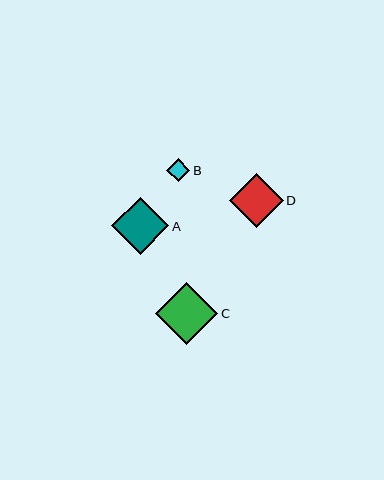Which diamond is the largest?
Diamond C is the largest with a size of approximately 62 pixels.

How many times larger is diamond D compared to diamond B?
Diamond D is approximately 2.3 times the size of diamond B.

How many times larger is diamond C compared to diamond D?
Diamond C is approximately 1.2 times the size of diamond D.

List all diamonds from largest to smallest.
From largest to smallest: C, A, D, B.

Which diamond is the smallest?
Diamond B is the smallest with a size of approximately 23 pixels.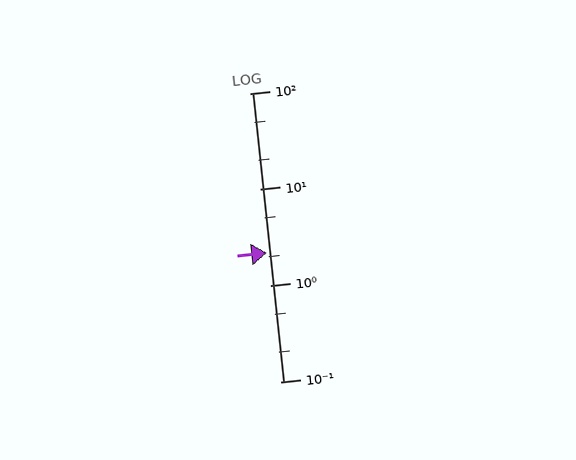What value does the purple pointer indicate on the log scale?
The pointer indicates approximately 2.2.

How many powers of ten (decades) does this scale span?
The scale spans 3 decades, from 0.1 to 100.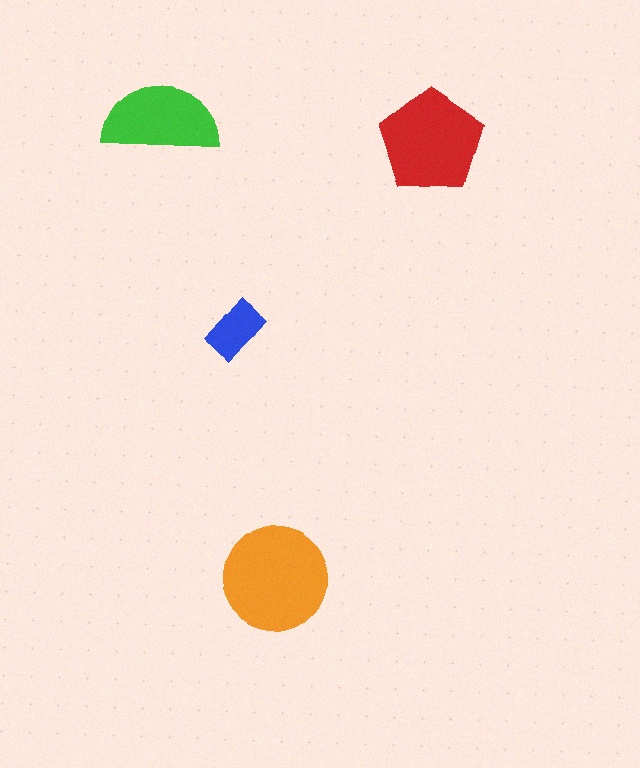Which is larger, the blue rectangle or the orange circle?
The orange circle.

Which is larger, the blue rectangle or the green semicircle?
The green semicircle.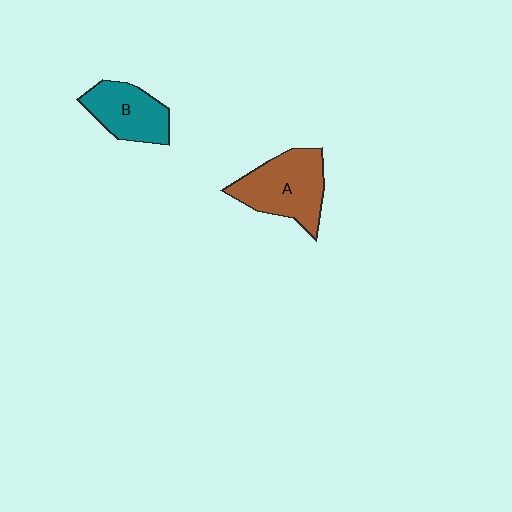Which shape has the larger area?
Shape A (brown).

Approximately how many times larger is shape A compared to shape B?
Approximately 1.3 times.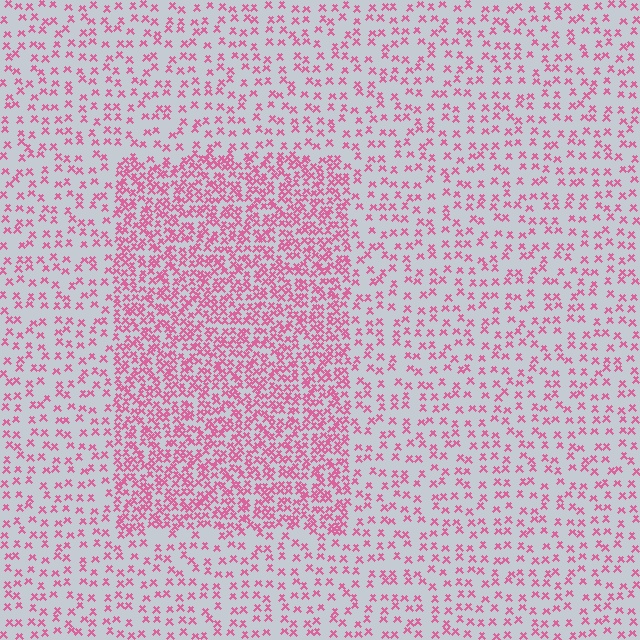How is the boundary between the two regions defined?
The boundary is defined by a change in element density (approximately 2.4x ratio). All elements are the same color, size, and shape.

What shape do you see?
I see a rectangle.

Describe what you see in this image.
The image contains small pink elements arranged at two different densities. A rectangle-shaped region is visible where the elements are more densely packed than the surrounding area.